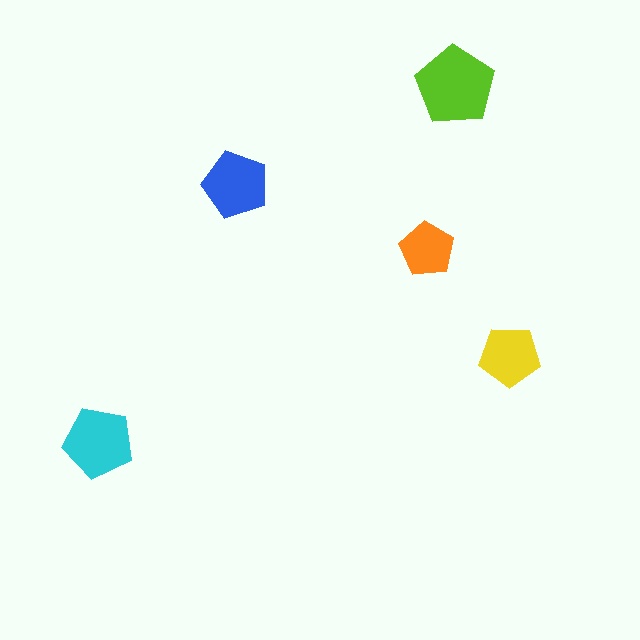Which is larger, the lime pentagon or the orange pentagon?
The lime one.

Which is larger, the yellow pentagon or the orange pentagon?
The yellow one.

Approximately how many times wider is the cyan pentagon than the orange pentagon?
About 1.5 times wider.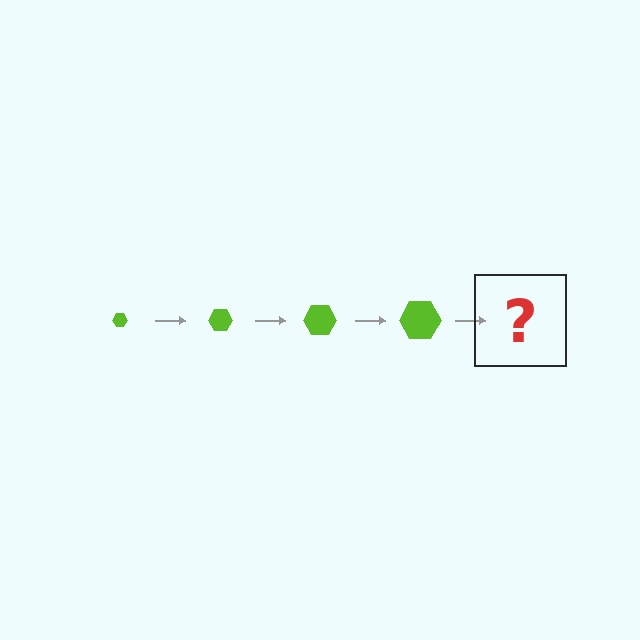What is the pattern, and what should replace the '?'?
The pattern is that the hexagon gets progressively larger each step. The '?' should be a lime hexagon, larger than the previous one.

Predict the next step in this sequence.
The next step is a lime hexagon, larger than the previous one.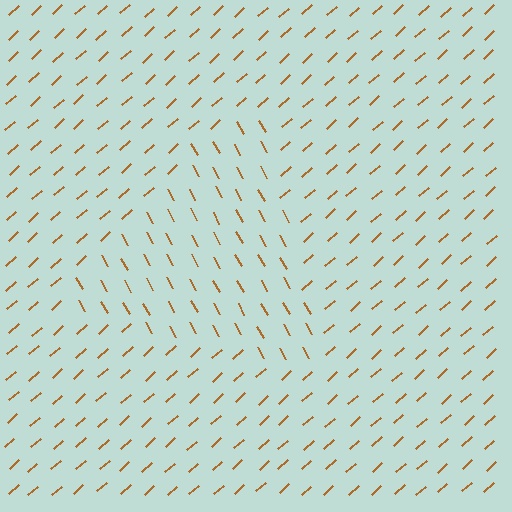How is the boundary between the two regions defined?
The boundary is defined purely by a change in line orientation (approximately 77 degrees difference). All lines are the same color and thickness.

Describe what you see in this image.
The image is filled with small brown line segments. A triangle region in the image has lines oriented differently from the surrounding lines, creating a visible texture boundary.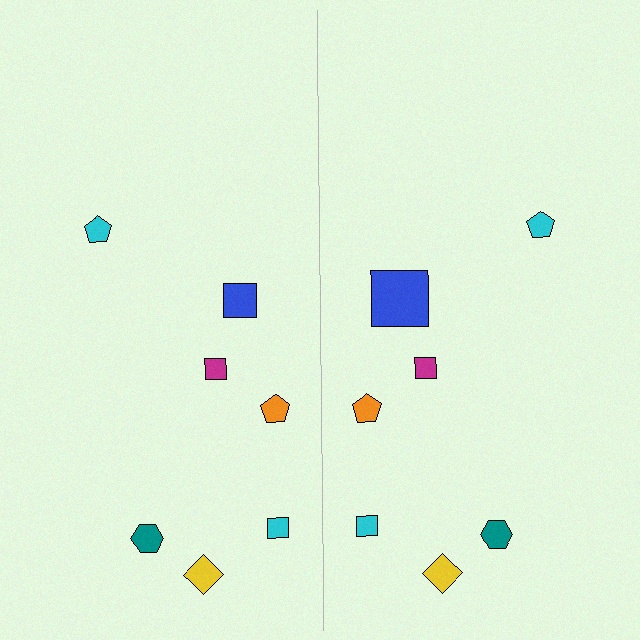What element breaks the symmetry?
The blue square on the right side has a different size than its mirror counterpart.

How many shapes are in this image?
There are 14 shapes in this image.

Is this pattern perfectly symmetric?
No, the pattern is not perfectly symmetric. The blue square on the right side has a different size than its mirror counterpart.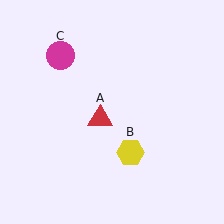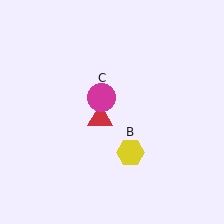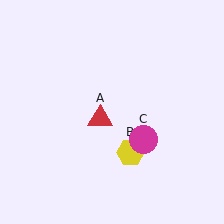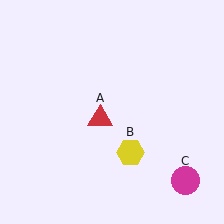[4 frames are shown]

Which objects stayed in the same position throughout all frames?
Red triangle (object A) and yellow hexagon (object B) remained stationary.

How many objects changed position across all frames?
1 object changed position: magenta circle (object C).